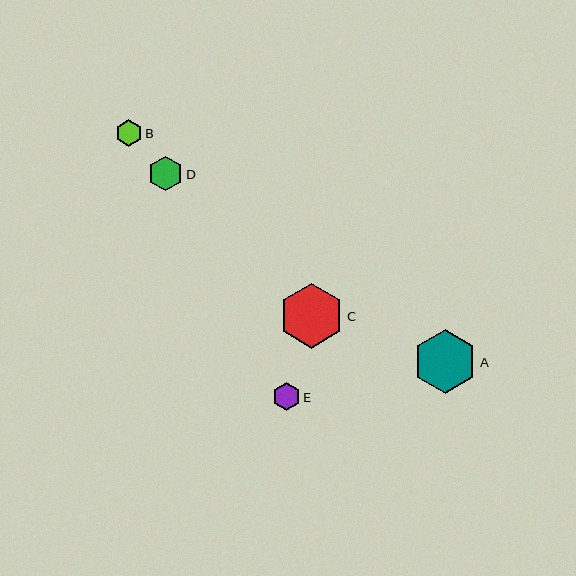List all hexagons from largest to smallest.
From largest to smallest: C, A, D, E, B.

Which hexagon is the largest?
Hexagon C is the largest with a size of approximately 65 pixels.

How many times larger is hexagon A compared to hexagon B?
Hexagon A is approximately 2.4 times the size of hexagon B.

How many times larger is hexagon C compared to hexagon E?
Hexagon C is approximately 2.4 times the size of hexagon E.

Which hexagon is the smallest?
Hexagon B is the smallest with a size of approximately 27 pixels.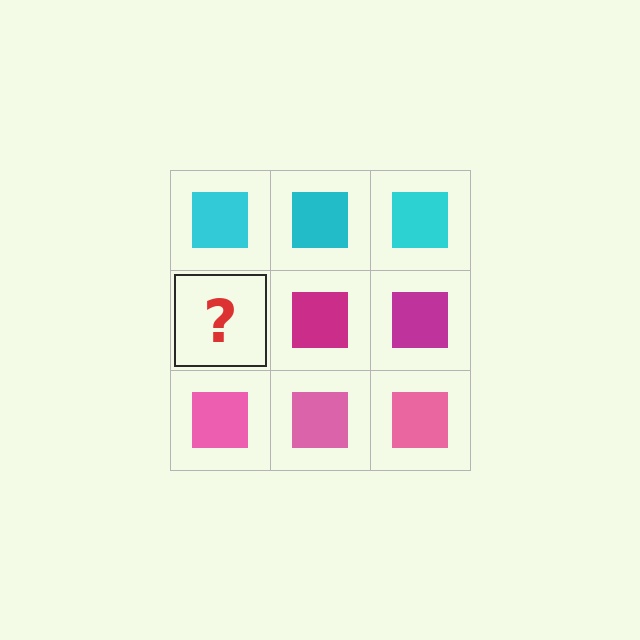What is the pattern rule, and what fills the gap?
The rule is that each row has a consistent color. The gap should be filled with a magenta square.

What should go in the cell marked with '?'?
The missing cell should contain a magenta square.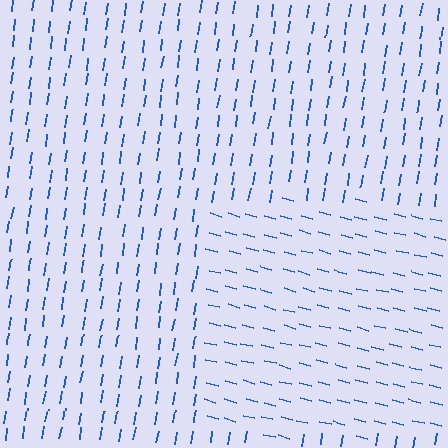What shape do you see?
I see a rectangle.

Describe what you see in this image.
The image is filled with small blue line segments. A rectangle region in the image has lines oriented differently from the surrounding lines, creating a visible texture boundary.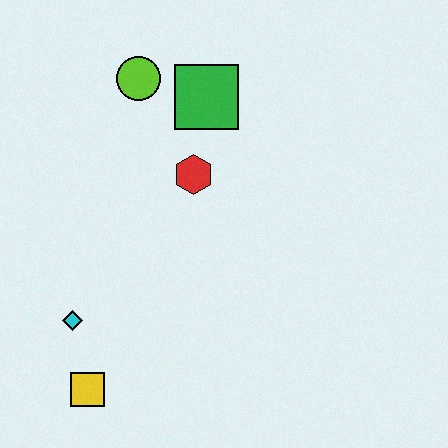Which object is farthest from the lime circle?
The yellow square is farthest from the lime circle.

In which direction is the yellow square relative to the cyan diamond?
The yellow square is below the cyan diamond.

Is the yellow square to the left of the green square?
Yes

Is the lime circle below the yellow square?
No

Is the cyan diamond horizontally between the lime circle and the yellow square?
No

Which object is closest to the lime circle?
The green square is closest to the lime circle.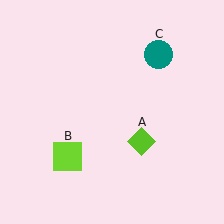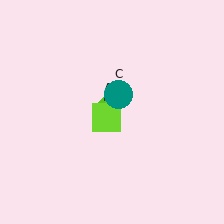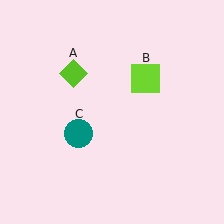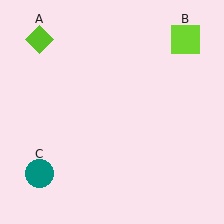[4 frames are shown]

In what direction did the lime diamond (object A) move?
The lime diamond (object A) moved up and to the left.